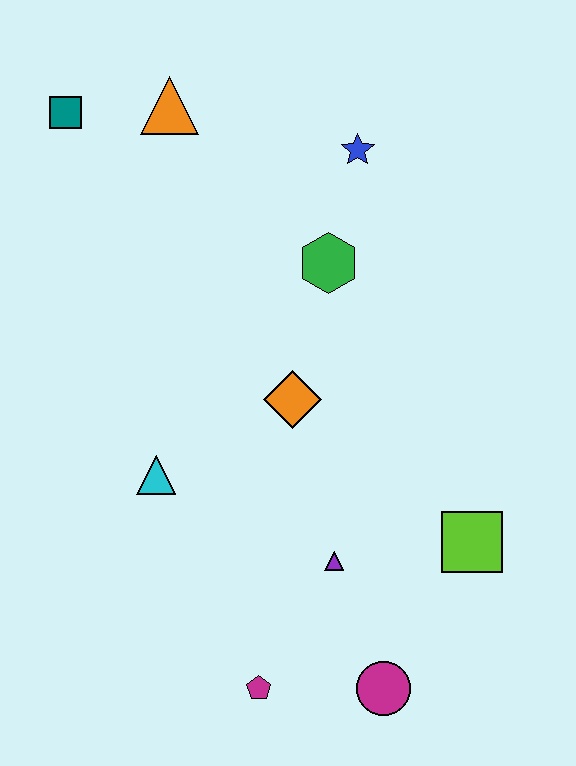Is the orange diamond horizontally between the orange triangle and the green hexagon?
Yes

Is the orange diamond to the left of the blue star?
Yes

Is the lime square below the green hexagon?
Yes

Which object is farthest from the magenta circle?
The teal square is farthest from the magenta circle.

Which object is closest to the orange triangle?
The teal square is closest to the orange triangle.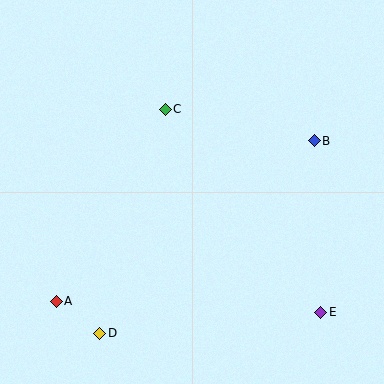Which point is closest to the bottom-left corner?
Point A is closest to the bottom-left corner.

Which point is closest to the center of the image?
Point C at (165, 109) is closest to the center.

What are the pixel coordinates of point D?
Point D is at (100, 333).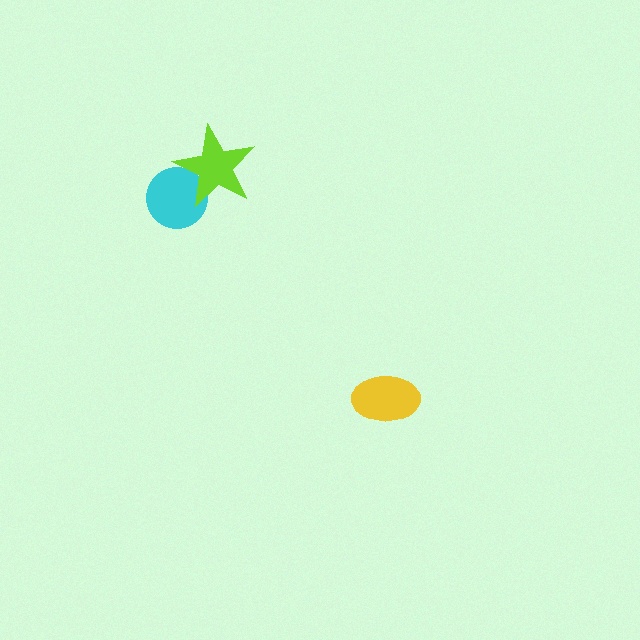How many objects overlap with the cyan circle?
1 object overlaps with the cyan circle.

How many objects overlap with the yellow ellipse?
0 objects overlap with the yellow ellipse.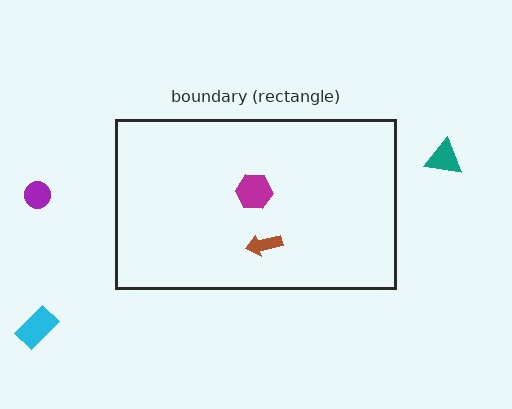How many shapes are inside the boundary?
2 inside, 3 outside.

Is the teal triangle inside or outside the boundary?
Outside.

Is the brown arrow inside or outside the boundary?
Inside.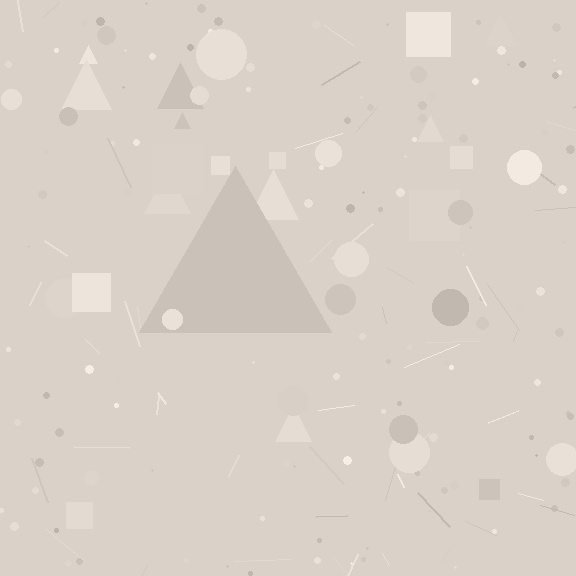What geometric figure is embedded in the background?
A triangle is embedded in the background.